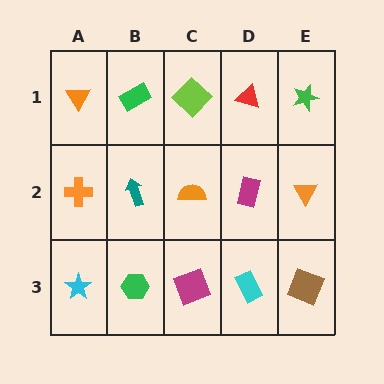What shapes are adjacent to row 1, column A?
An orange cross (row 2, column A), a green rectangle (row 1, column B).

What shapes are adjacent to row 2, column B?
A green rectangle (row 1, column B), a green hexagon (row 3, column B), an orange cross (row 2, column A), an orange semicircle (row 2, column C).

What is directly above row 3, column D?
A magenta rectangle.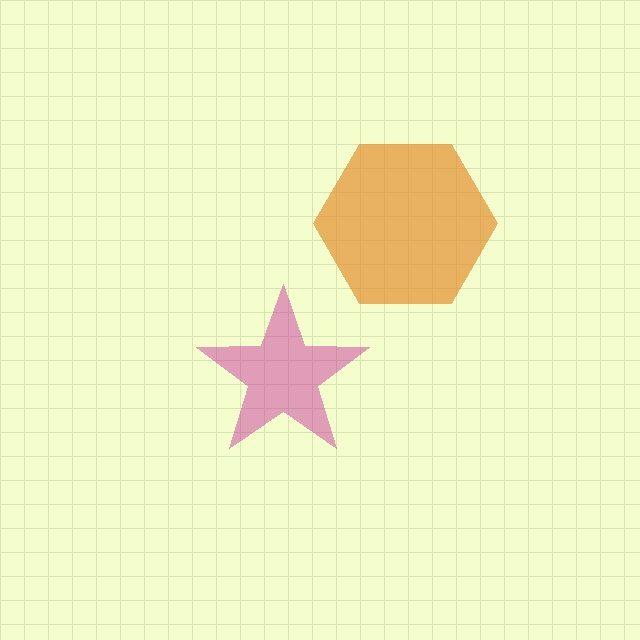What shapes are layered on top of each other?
The layered shapes are: an orange hexagon, a magenta star.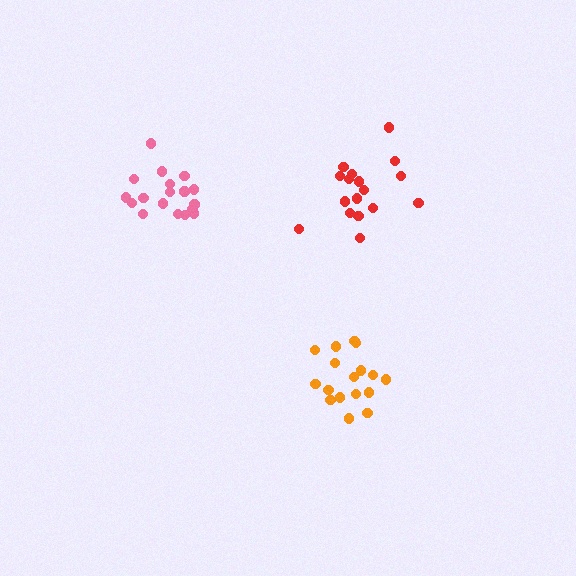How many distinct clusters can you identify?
There are 3 distinct clusters.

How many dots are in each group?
Group 1: 18 dots, Group 2: 18 dots, Group 3: 17 dots (53 total).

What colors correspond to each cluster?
The clusters are colored: orange, pink, red.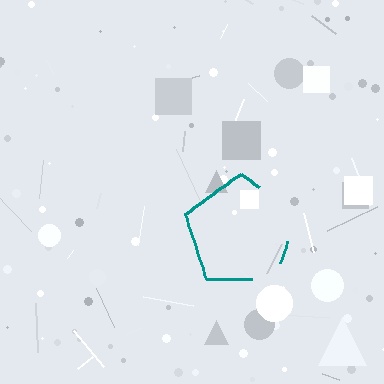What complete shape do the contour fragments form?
The contour fragments form a pentagon.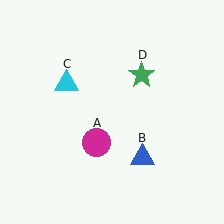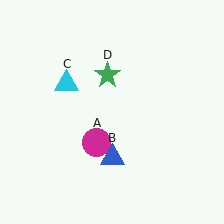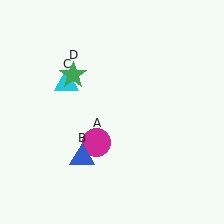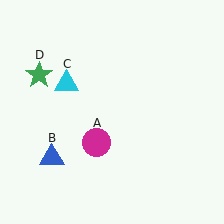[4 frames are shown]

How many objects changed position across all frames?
2 objects changed position: blue triangle (object B), green star (object D).